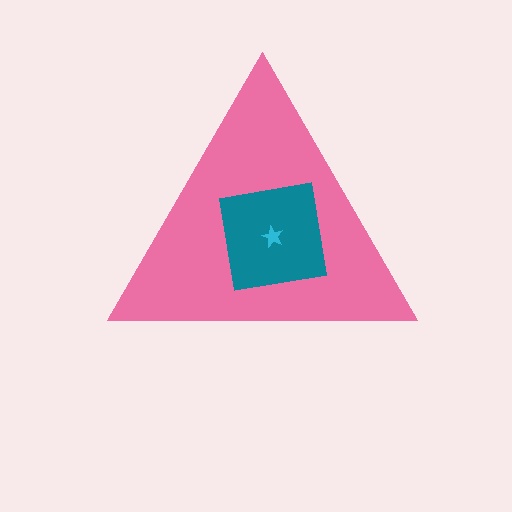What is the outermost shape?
The pink triangle.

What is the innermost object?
The cyan star.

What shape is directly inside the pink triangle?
The teal square.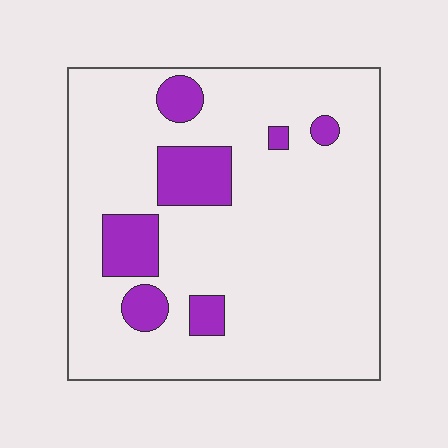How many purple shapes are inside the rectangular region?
7.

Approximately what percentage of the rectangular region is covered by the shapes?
Approximately 15%.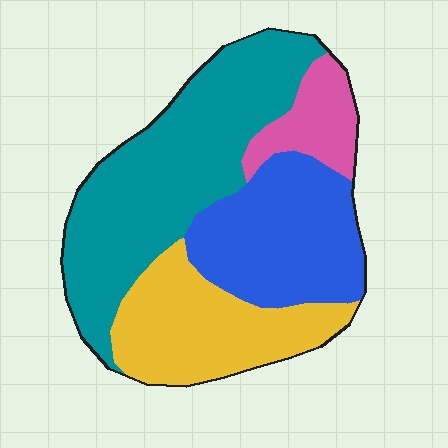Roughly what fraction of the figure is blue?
Blue takes up about one quarter (1/4) of the figure.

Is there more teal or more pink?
Teal.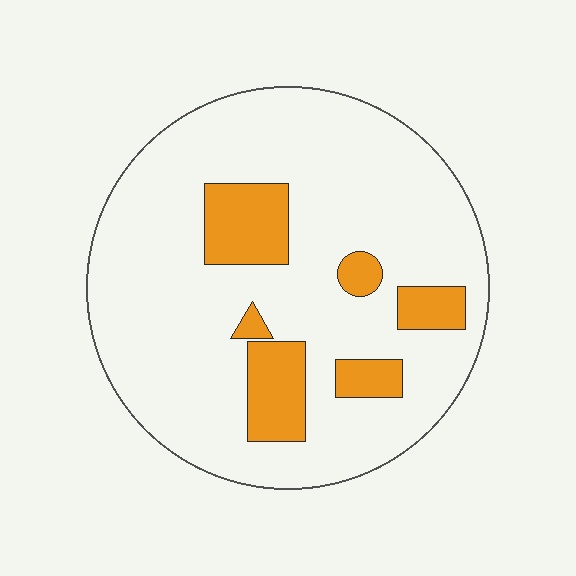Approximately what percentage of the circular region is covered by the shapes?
Approximately 15%.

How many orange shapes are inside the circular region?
6.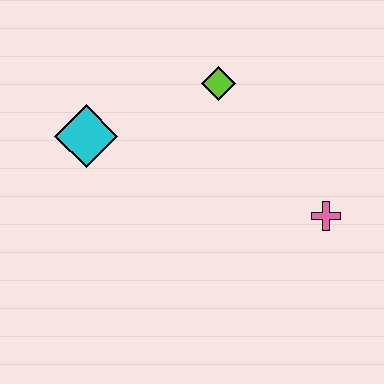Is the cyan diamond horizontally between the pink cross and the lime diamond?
No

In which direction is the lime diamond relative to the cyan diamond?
The lime diamond is to the right of the cyan diamond.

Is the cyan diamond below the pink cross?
No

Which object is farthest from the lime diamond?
The pink cross is farthest from the lime diamond.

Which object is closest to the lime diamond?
The cyan diamond is closest to the lime diamond.